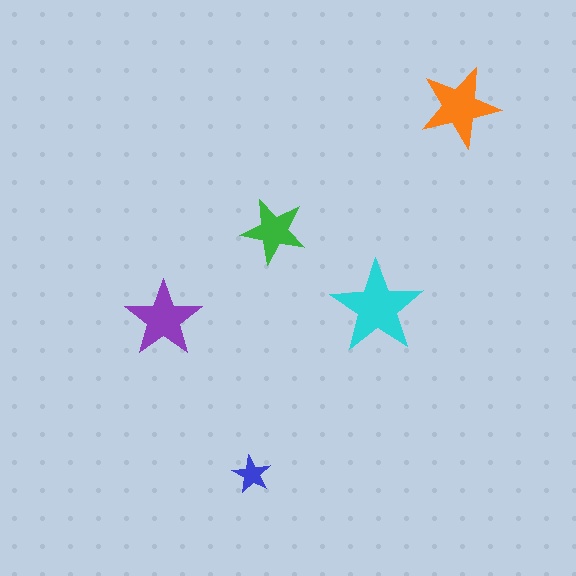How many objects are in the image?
There are 5 objects in the image.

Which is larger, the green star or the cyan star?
The cyan one.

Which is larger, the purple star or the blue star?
The purple one.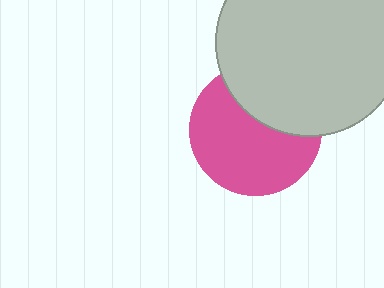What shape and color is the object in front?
The object in front is a light gray circle.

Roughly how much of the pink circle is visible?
About half of it is visible (roughly 65%).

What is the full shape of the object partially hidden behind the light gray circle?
The partially hidden object is a pink circle.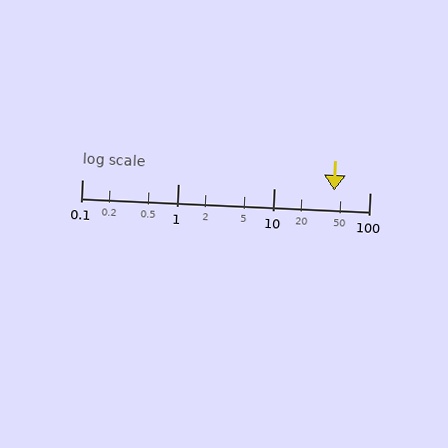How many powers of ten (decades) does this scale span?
The scale spans 3 decades, from 0.1 to 100.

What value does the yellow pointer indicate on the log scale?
The pointer indicates approximately 43.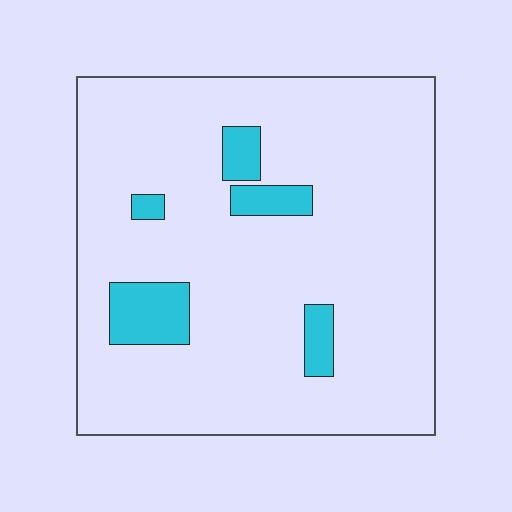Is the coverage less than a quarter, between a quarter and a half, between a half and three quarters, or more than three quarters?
Less than a quarter.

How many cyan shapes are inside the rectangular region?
5.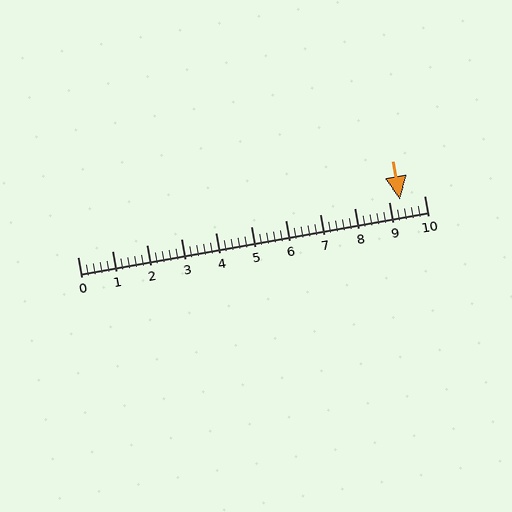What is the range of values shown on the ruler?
The ruler shows values from 0 to 10.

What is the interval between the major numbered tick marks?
The major tick marks are spaced 1 units apart.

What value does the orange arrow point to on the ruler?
The orange arrow points to approximately 9.3.